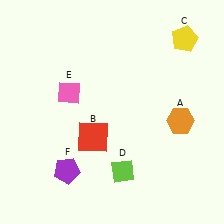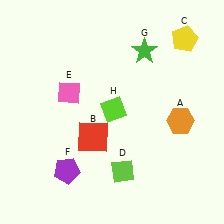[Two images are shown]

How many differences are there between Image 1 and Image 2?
There are 2 differences between the two images.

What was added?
A green star (G), a lime diamond (H) were added in Image 2.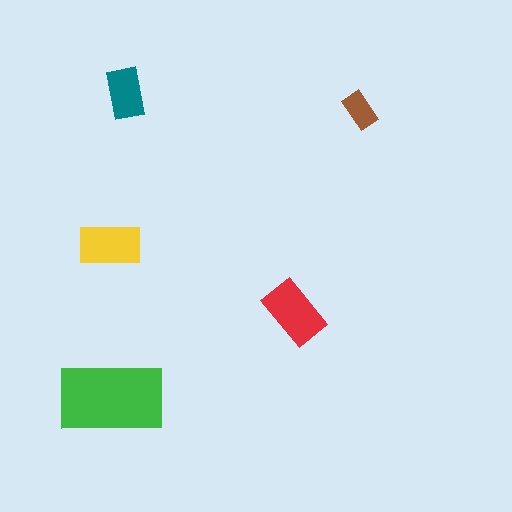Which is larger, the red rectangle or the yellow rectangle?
The red one.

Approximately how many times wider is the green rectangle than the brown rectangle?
About 3 times wider.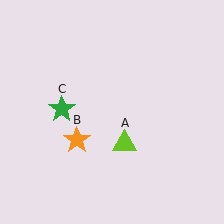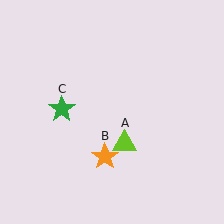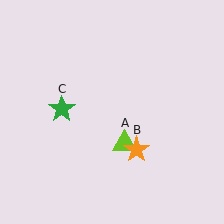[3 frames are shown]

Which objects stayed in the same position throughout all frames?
Lime triangle (object A) and green star (object C) remained stationary.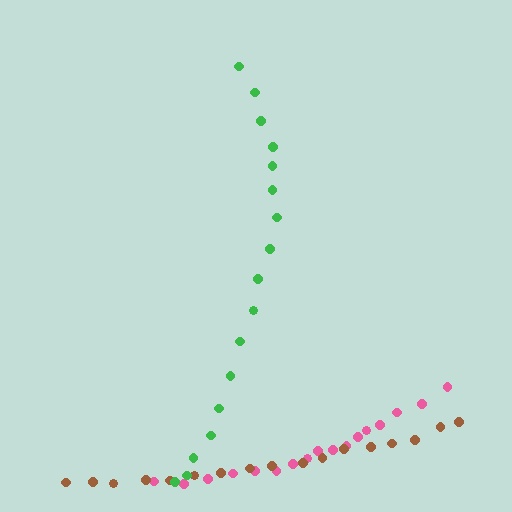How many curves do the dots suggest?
There are 3 distinct paths.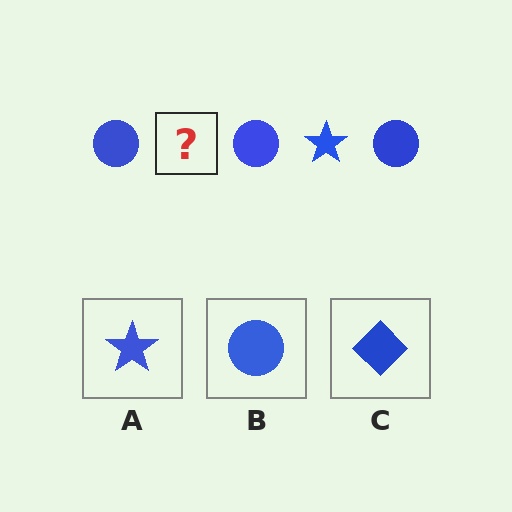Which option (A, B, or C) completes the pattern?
A.